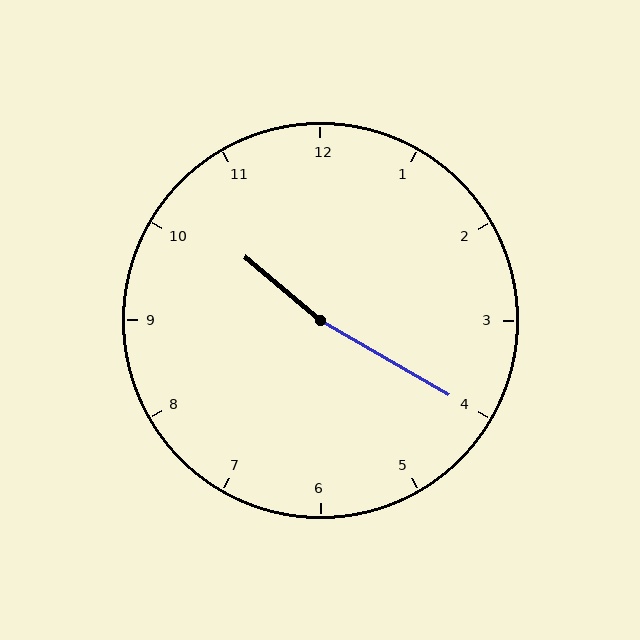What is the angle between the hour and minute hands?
Approximately 170 degrees.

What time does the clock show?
10:20.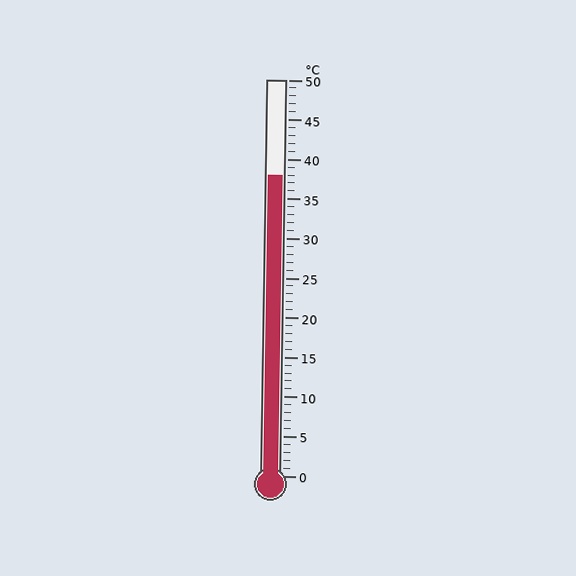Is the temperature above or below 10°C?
The temperature is above 10°C.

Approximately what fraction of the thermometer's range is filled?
The thermometer is filled to approximately 75% of its range.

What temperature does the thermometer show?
The thermometer shows approximately 38°C.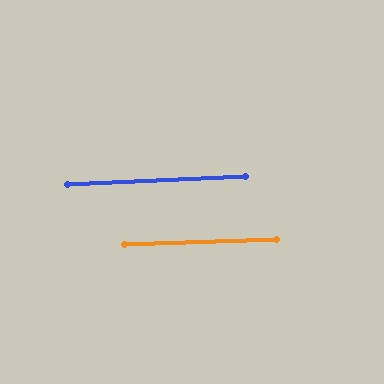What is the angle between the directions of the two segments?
Approximately 1 degree.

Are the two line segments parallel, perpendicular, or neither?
Parallel — their directions differ by only 1.0°.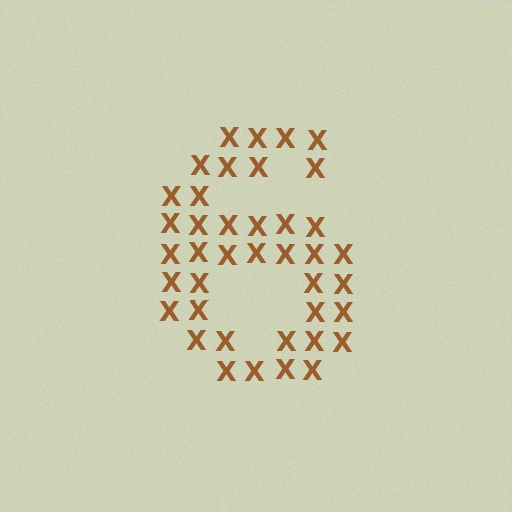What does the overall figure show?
The overall figure shows the digit 6.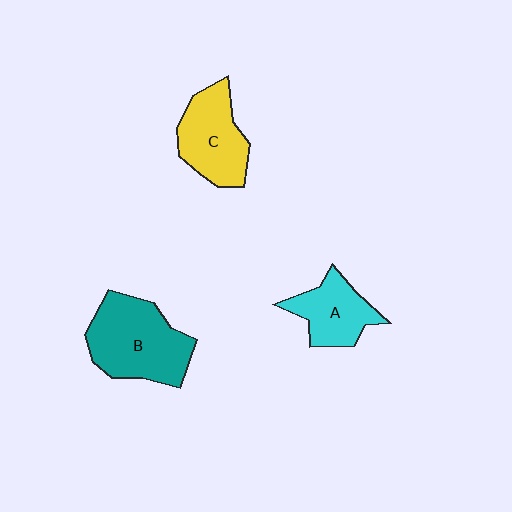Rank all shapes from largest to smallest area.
From largest to smallest: B (teal), C (yellow), A (cyan).